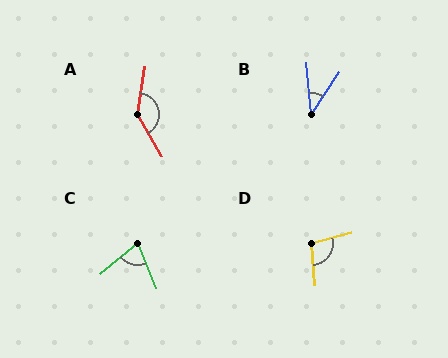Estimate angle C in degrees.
Approximately 73 degrees.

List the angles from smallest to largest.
B (39°), C (73°), D (100°), A (140°).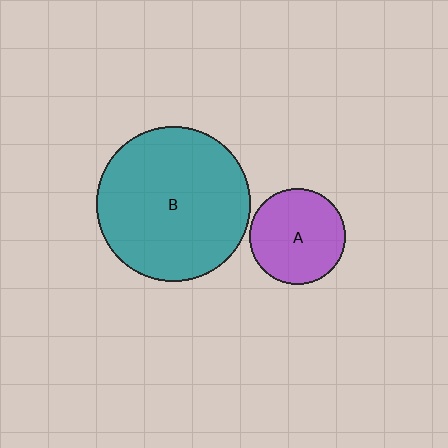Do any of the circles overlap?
No, none of the circles overlap.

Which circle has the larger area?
Circle B (teal).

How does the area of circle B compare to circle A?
Approximately 2.6 times.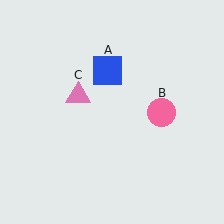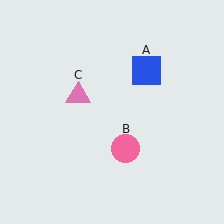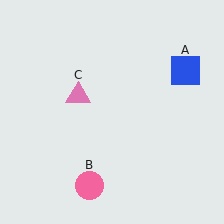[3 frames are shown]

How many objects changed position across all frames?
2 objects changed position: blue square (object A), pink circle (object B).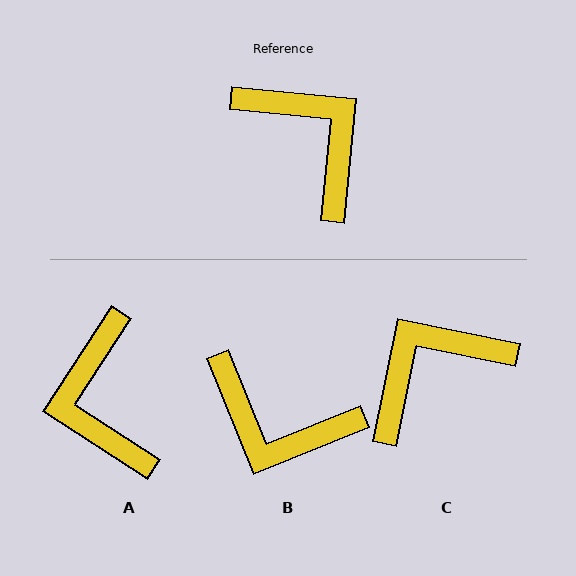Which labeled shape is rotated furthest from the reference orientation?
A, about 153 degrees away.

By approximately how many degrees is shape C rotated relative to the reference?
Approximately 84 degrees counter-clockwise.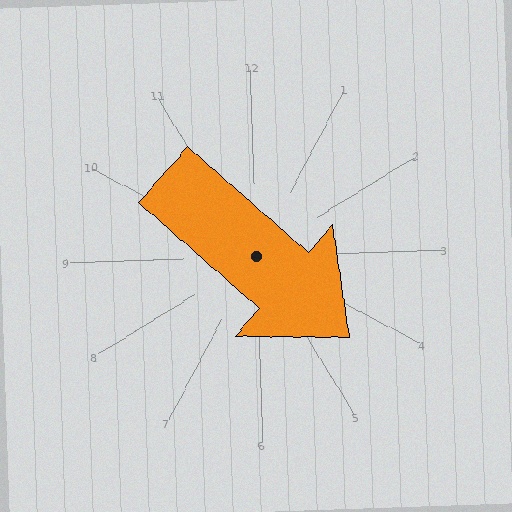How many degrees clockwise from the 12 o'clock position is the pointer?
Approximately 133 degrees.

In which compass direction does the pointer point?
Southeast.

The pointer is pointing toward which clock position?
Roughly 4 o'clock.